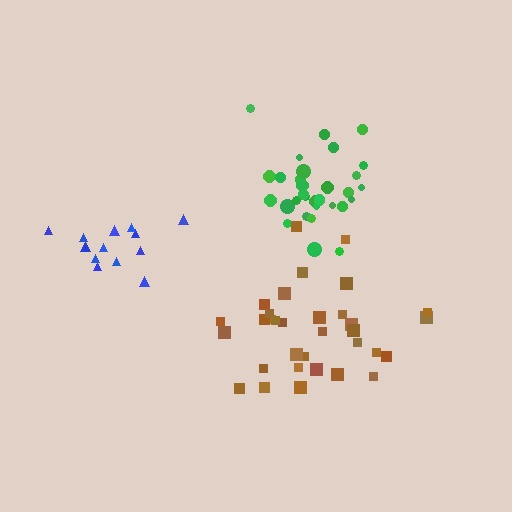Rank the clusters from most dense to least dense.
green, brown, blue.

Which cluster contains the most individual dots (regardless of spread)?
Brown (33).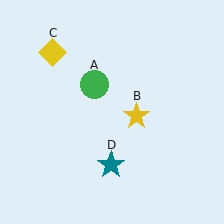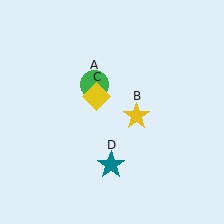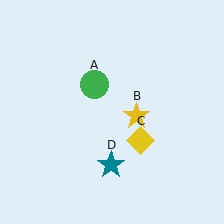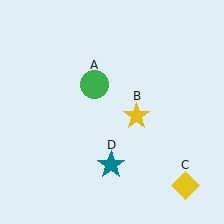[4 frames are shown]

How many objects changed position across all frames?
1 object changed position: yellow diamond (object C).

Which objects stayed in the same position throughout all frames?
Green circle (object A) and yellow star (object B) and teal star (object D) remained stationary.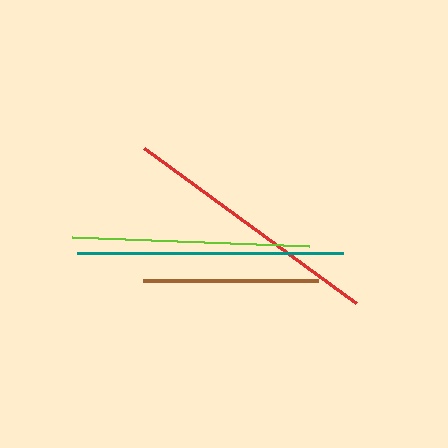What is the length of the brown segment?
The brown segment is approximately 175 pixels long.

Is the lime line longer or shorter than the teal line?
The teal line is longer than the lime line.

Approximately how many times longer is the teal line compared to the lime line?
The teal line is approximately 1.1 times the length of the lime line.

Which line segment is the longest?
The teal line is the longest at approximately 267 pixels.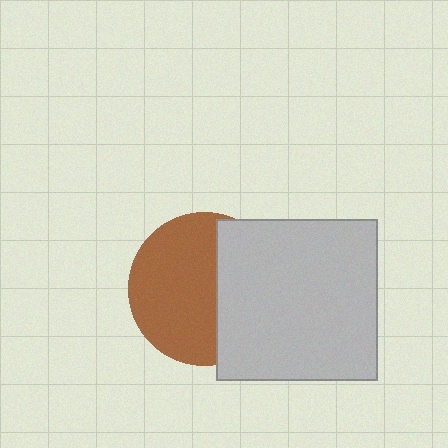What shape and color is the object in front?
The object in front is a light gray square.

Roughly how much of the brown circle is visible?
About half of it is visible (roughly 60%).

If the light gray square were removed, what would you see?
You would see the complete brown circle.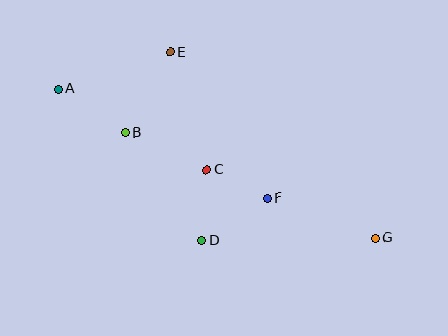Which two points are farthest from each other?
Points A and G are farthest from each other.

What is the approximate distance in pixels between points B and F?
The distance between B and F is approximately 156 pixels.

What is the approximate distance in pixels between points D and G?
The distance between D and G is approximately 174 pixels.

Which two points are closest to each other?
Points C and F are closest to each other.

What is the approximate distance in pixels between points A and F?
The distance between A and F is approximately 236 pixels.